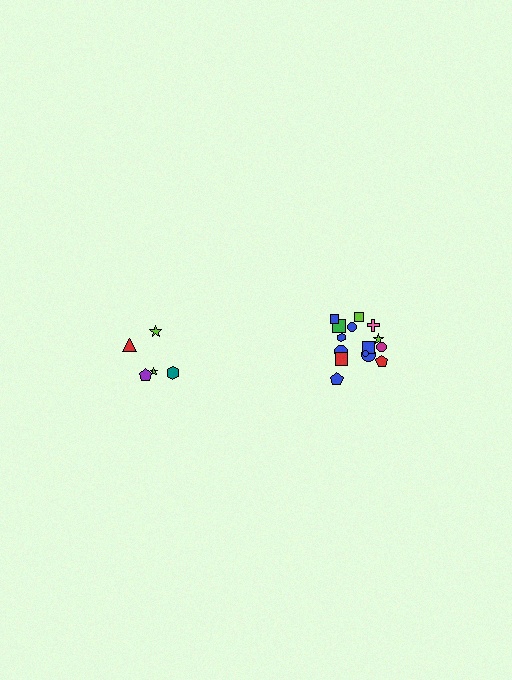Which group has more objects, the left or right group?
The right group.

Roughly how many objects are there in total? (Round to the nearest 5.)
Roughly 20 objects in total.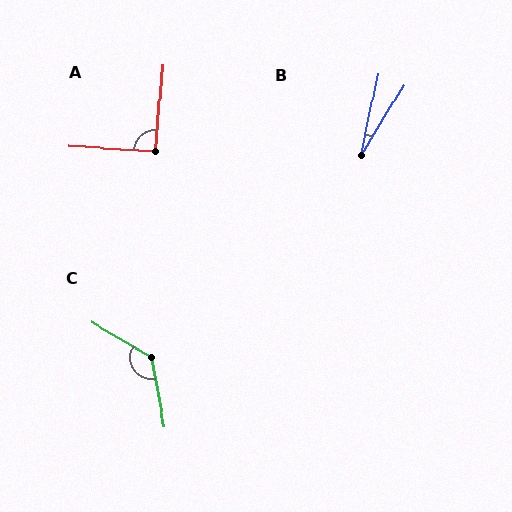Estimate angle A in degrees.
Approximately 91 degrees.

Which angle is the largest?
C, at approximately 131 degrees.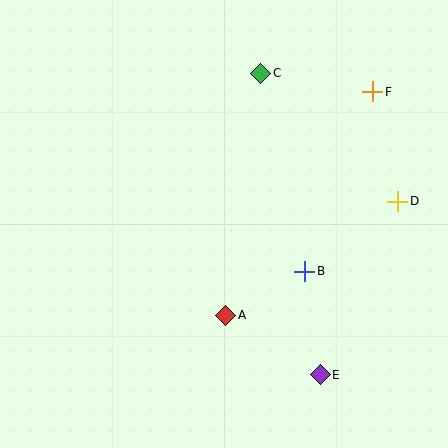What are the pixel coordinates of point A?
Point A is at (226, 315).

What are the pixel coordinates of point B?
Point B is at (305, 271).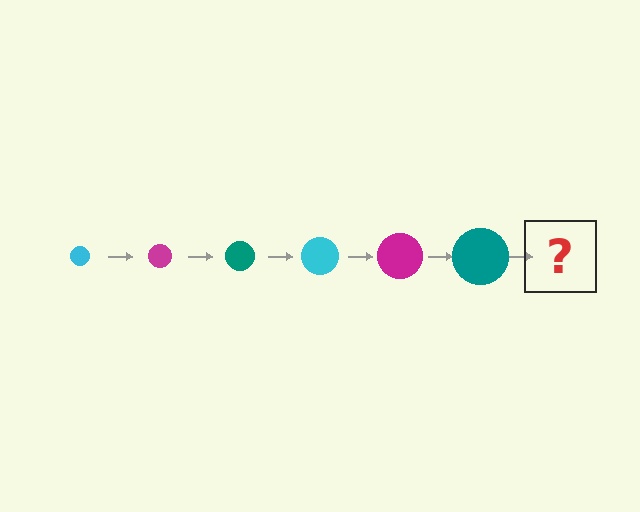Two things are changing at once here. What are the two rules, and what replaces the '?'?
The two rules are that the circle grows larger each step and the color cycles through cyan, magenta, and teal. The '?' should be a cyan circle, larger than the previous one.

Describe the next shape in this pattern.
It should be a cyan circle, larger than the previous one.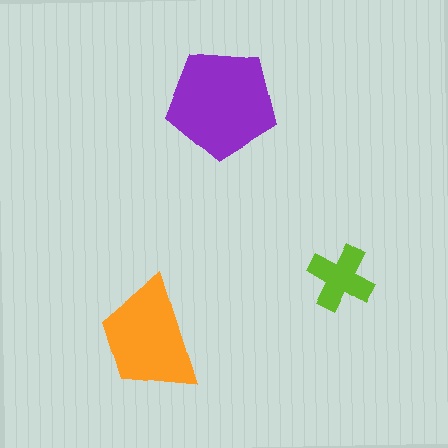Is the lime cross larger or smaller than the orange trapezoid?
Smaller.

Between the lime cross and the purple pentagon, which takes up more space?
The purple pentagon.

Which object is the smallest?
The lime cross.